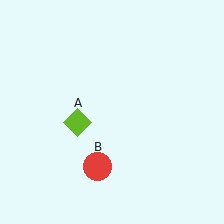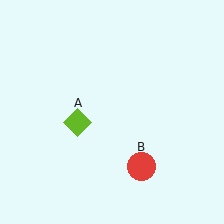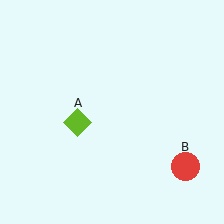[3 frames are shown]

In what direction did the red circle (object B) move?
The red circle (object B) moved right.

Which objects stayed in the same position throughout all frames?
Lime diamond (object A) remained stationary.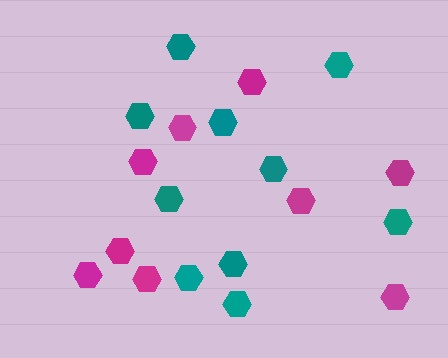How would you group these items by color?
There are 2 groups: one group of magenta hexagons (9) and one group of teal hexagons (10).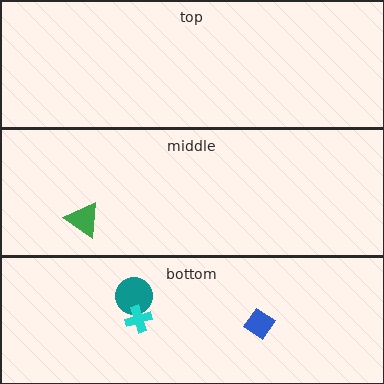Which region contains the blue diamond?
The bottom region.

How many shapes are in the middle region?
1.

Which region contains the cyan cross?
The bottom region.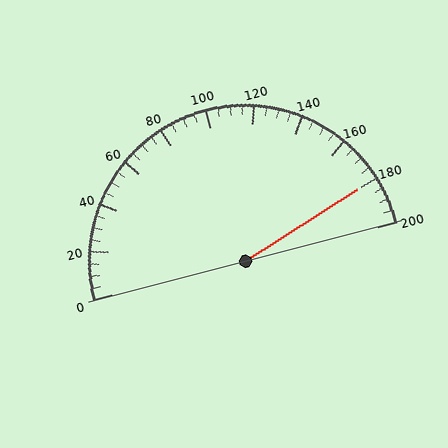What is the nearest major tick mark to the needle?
The nearest major tick mark is 180.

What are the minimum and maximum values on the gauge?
The gauge ranges from 0 to 200.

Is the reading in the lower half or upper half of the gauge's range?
The reading is in the upper half of the range (0 to 200).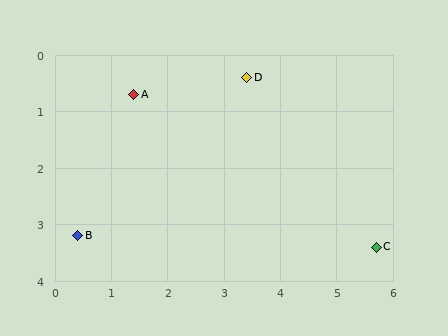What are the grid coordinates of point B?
Point B is at approximately (0.4, 3.2).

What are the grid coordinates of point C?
Point C is at approximately (5.7, 3.4).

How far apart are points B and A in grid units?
Points B and A are about 2.7 grid units apart.